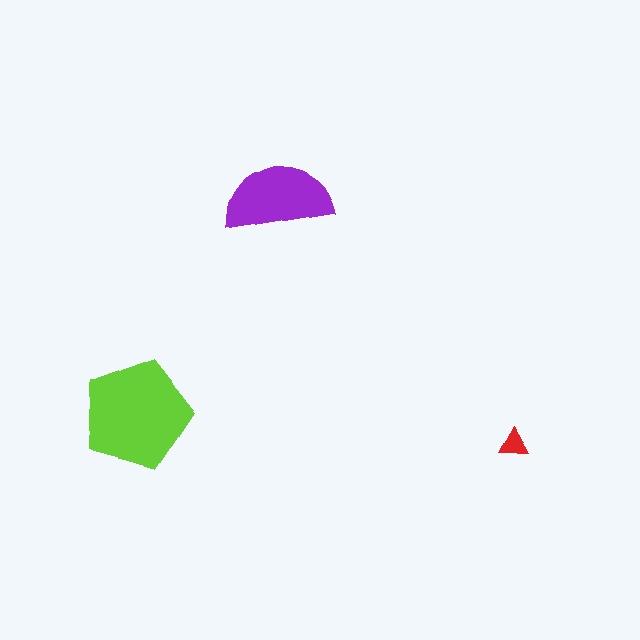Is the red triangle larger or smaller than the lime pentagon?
Smaller.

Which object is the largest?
The lime pentagon.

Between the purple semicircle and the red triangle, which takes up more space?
The purple semicircle.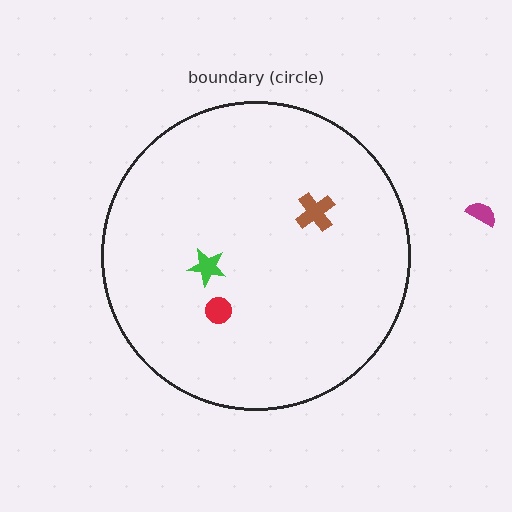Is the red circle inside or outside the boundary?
Inside.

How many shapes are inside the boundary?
3 inside, 1 outside.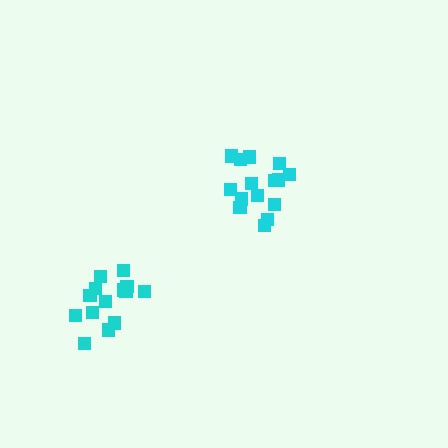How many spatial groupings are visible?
There are 2 spatial groupings.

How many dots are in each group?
Group 1: 14 dots, Group 2: 15 dots (29 total).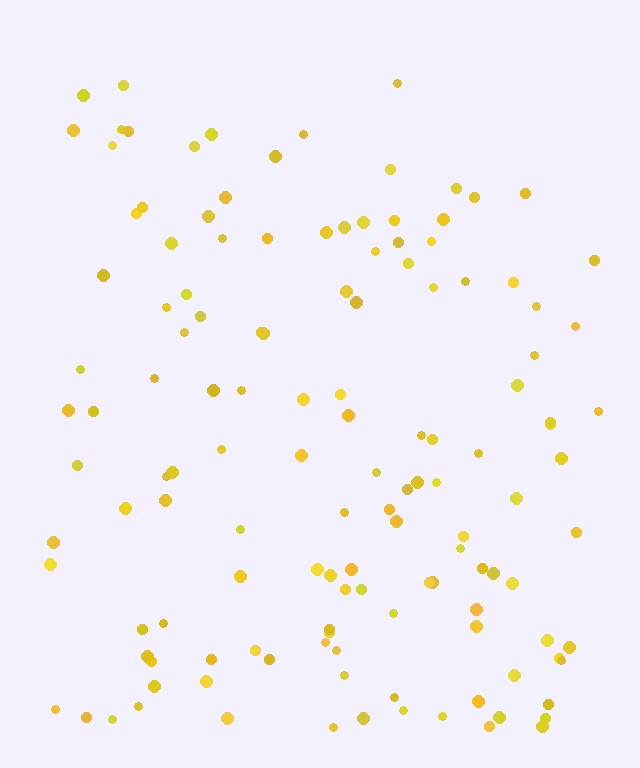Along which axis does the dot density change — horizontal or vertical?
Vertical.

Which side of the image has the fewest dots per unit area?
The top.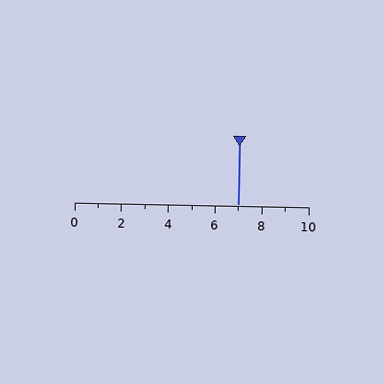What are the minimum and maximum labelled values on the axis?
The axis runs from 0 to 10.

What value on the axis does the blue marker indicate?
The marker indicates approximately 7.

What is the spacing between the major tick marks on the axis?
The major ticks are spaced 2 apart.